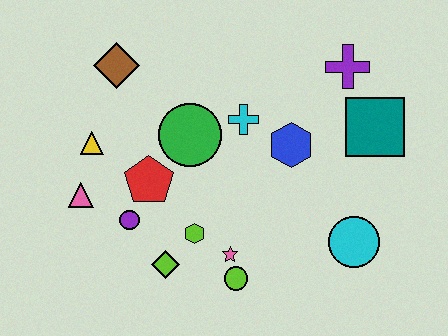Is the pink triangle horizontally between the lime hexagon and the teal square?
No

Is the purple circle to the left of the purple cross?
Yes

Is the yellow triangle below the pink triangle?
No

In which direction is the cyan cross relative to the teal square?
The cyan cross is to the left of the teal square.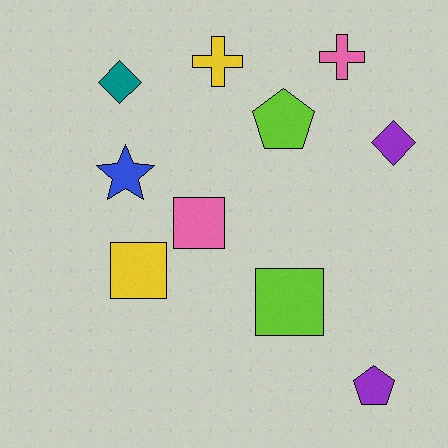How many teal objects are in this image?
There is 1 teal object.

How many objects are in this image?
There are 10 objects.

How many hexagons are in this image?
There are no hexagons.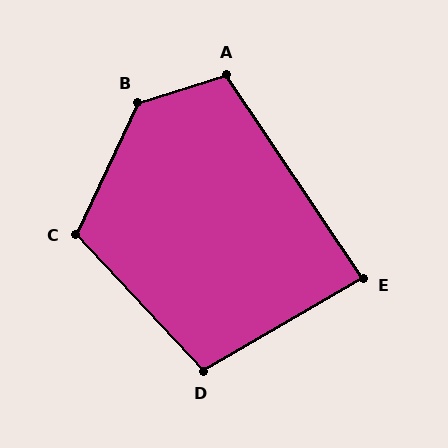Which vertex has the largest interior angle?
B, at approximately 133 degrees.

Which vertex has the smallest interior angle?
E, at approximately 86 degrees.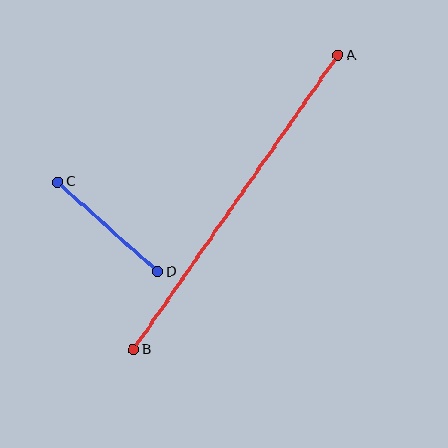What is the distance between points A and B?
The distance is approximately 358 pixels.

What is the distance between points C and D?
The distance is approximately 135 pixels.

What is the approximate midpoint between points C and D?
The midpoint is at approximately (108, 227) pixels.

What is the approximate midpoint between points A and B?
The midpoint is at approximately (236, 202) pixels.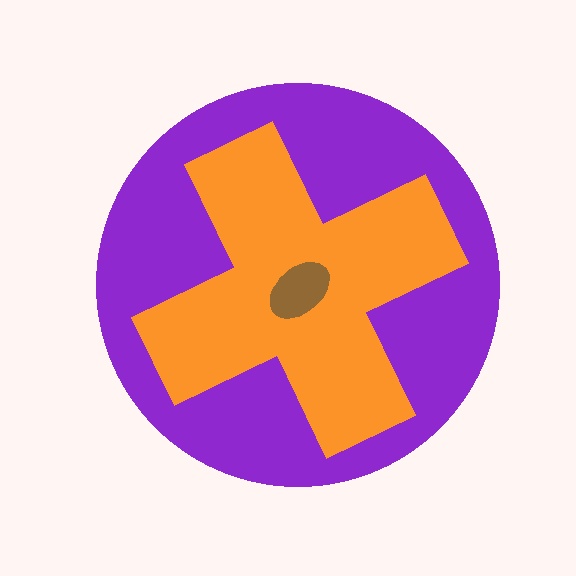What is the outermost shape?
The purple circle.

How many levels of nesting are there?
3.